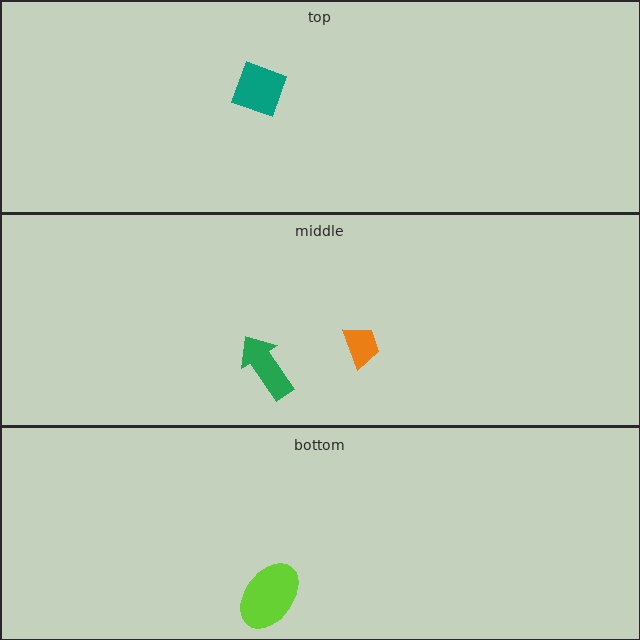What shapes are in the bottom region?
The lime ellipse.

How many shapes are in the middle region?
2.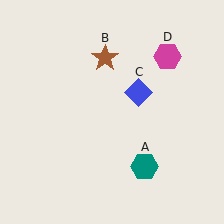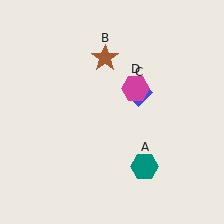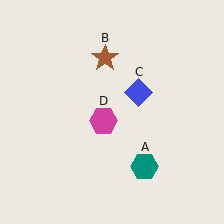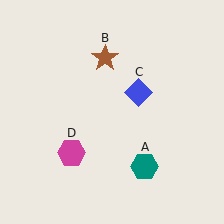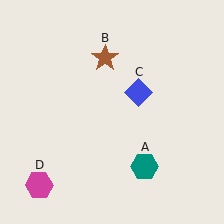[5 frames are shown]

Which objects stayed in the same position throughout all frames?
Teal hexagon (object A) and brown star (object B) and blue diamond (object C) remained stationary.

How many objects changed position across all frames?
1 object changed position: magenta hexagon (object D).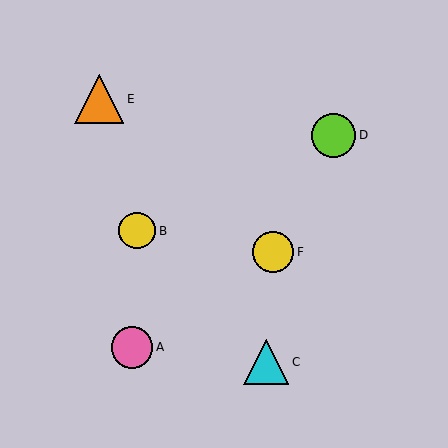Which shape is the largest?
The orange triangle (labeled E) is the largest.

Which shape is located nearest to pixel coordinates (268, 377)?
The cyan triangle (labeled C) at (266, 362) is nearest to that location.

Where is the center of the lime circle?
The center of the lime circle is at (334, 135).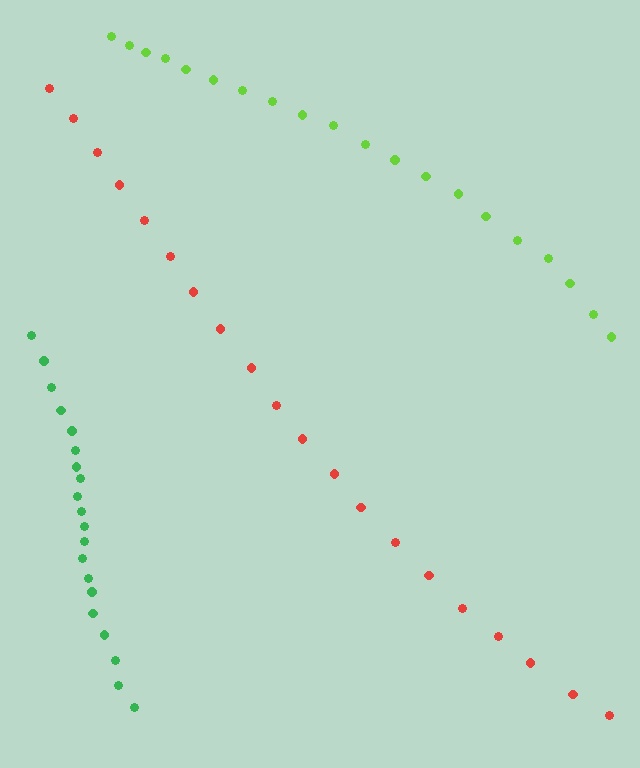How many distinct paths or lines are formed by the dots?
There are 3 distinct paths.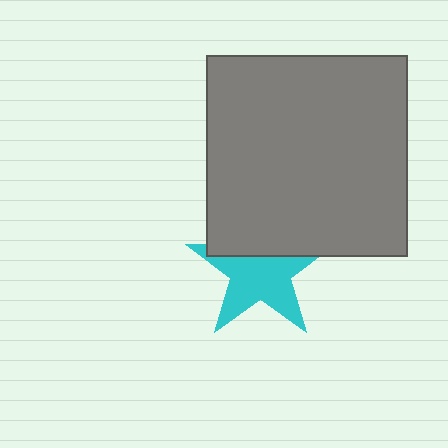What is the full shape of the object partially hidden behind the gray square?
The partially hidden object is a cyan star.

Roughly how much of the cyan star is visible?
About half of it is visible (roughly 63%).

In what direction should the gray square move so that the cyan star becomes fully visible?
The gray square should move up. That is the shortest direction to clear the overlap and leave the cyan star fully visible.